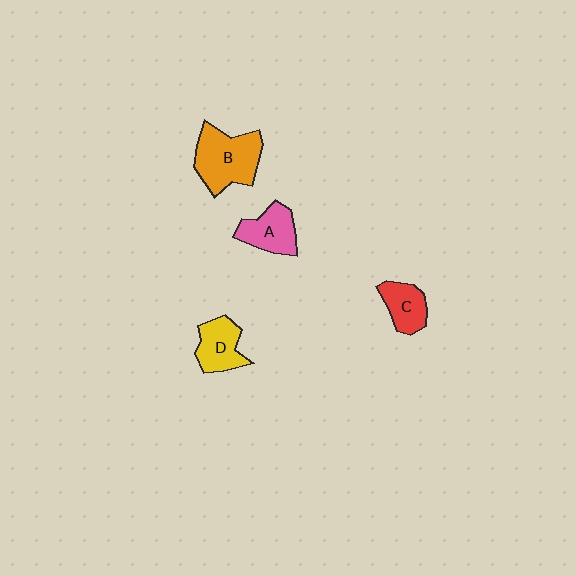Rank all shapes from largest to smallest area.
From largest to smallest: B (orange), A (pink), D (yellow), C (red).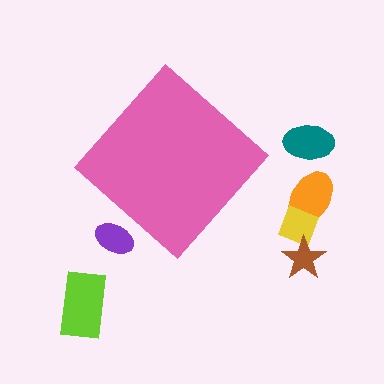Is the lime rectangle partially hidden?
No, the lime rectangle is fully visible.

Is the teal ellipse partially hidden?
No, the teal ellipse is fully visible.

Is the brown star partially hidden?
No, the brown star is fully visible.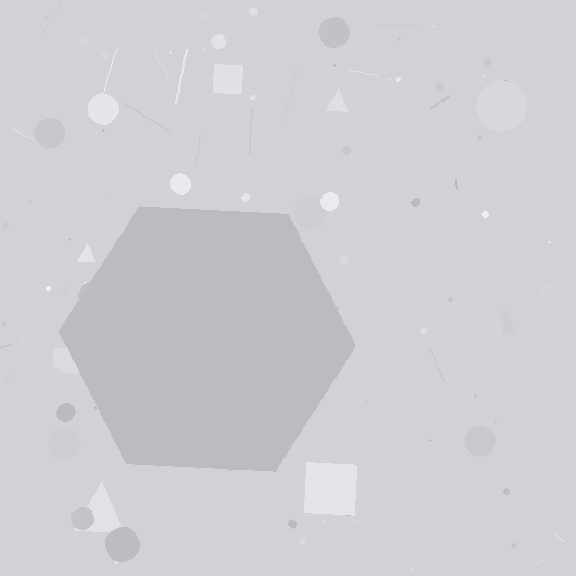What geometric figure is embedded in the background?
A hexagon is embedded in the background.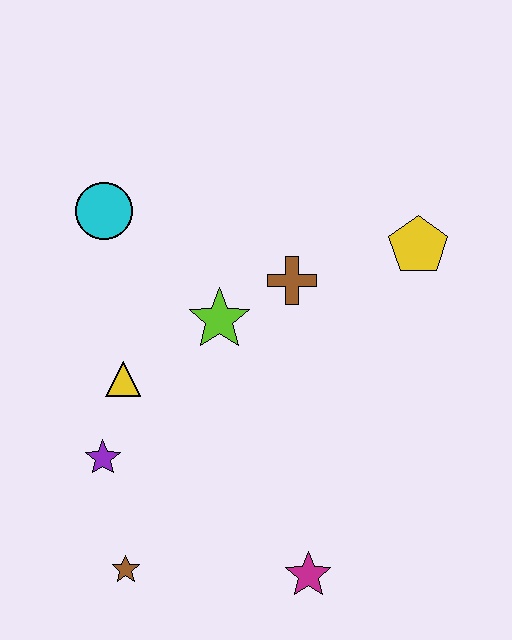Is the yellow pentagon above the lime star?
Yes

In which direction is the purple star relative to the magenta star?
The purple star is to the left of the magenta star.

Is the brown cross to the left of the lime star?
No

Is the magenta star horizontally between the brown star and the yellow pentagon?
Yes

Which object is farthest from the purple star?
The yellow pentagon is farthest from the purple star.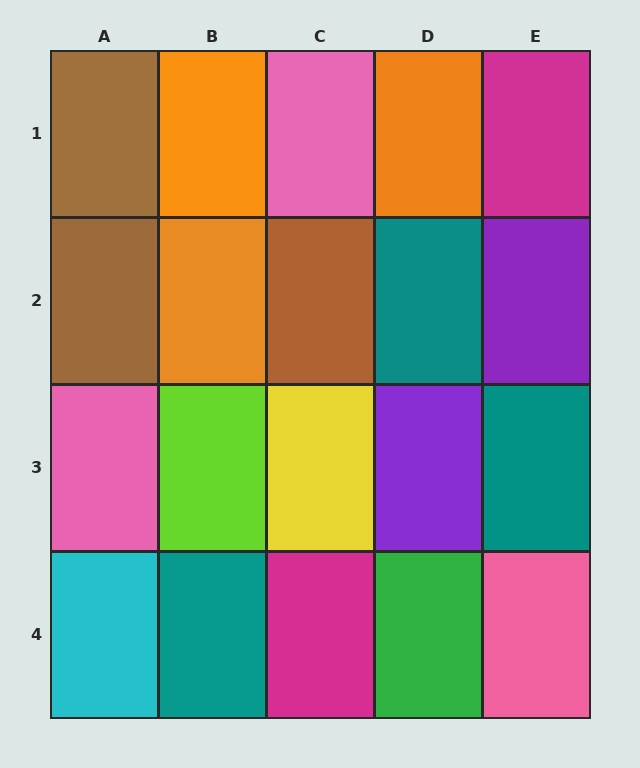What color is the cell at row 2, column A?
Brown.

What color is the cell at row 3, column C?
Yellow.